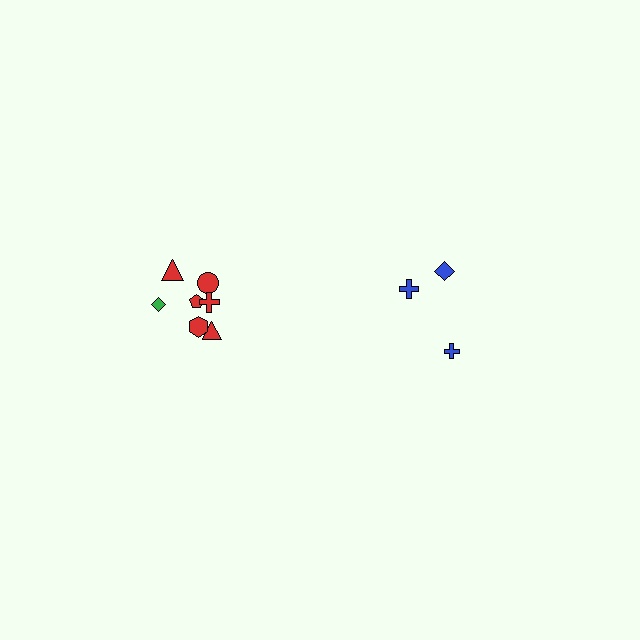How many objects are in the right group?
There are 3 objects.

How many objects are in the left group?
There are 7 objects.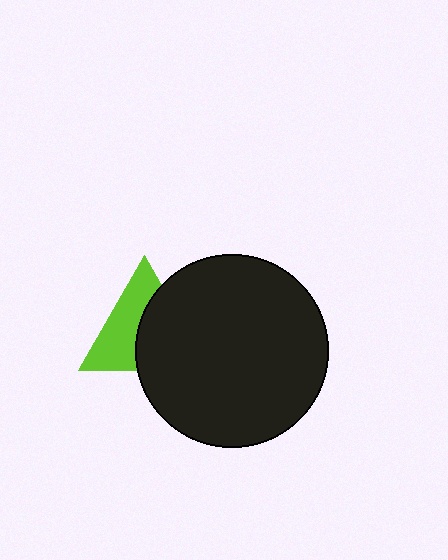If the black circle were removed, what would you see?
You would see the complete lime triangle.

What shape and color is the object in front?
The object in front is a black circle.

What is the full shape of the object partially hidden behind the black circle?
The partially hidden object is a lime triangle.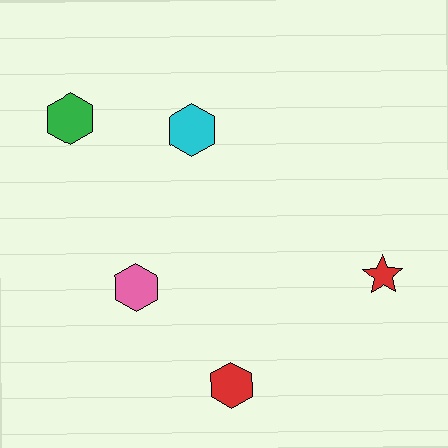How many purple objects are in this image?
There are no purple objects.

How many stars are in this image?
There is 1 star.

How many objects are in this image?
There are 5 objects.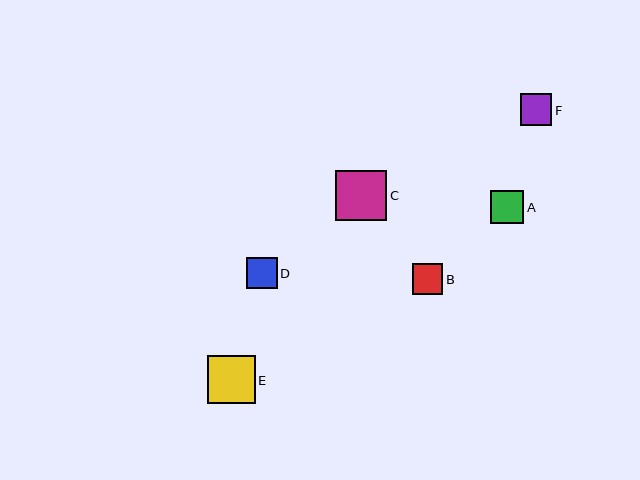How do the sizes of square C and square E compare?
Square C and square E are approximately the same size.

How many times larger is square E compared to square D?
Square E is approximately 1.6 times the size of square D.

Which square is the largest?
Square C is the largest with a size of approximately 51 pixels.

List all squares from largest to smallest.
From largest to smallest: C, E, A, F, D, B.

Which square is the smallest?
Square B is the smallest with a size of approximately 30 pixels.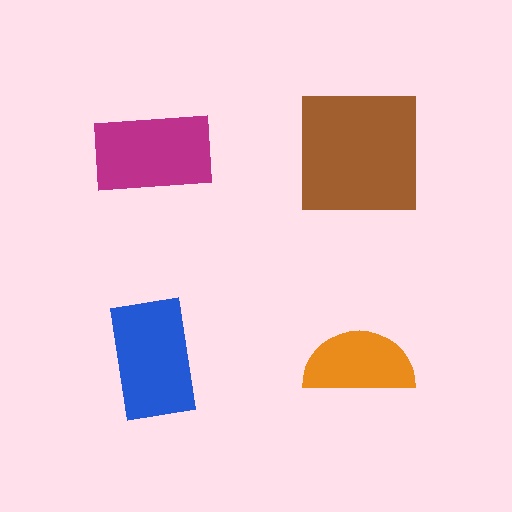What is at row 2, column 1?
A blue rectangle.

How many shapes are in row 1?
2 shapes.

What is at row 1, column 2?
A brown square.